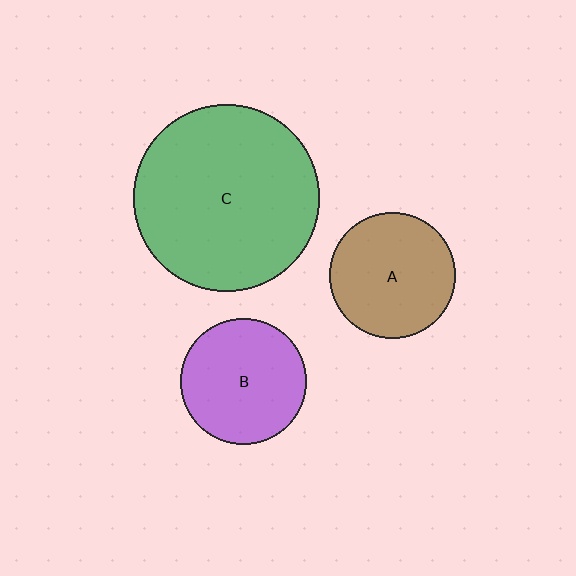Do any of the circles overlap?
No, none of the circles overlap.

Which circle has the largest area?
Circle C (green).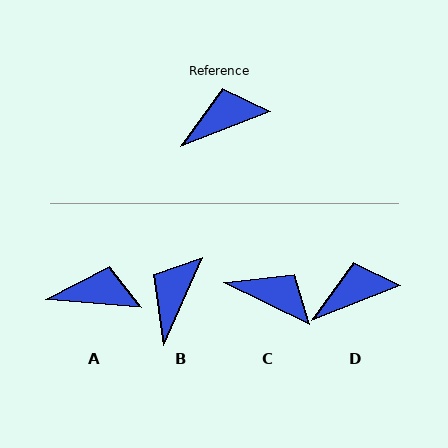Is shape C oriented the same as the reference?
No, it is off by about 48 degrees.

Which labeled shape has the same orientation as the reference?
D.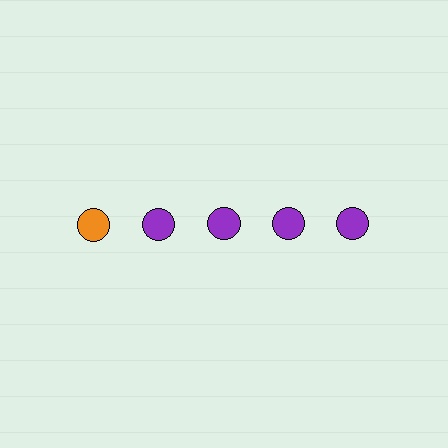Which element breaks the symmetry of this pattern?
The orange circle in the top row, leftmost column breaks the symmetry. All other shapes are purple circles.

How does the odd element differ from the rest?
It has a different color: orange instead of purple.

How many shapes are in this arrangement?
There are 5 shapes arranged in a grid pattern.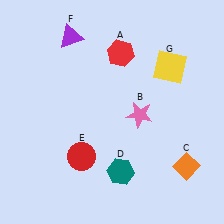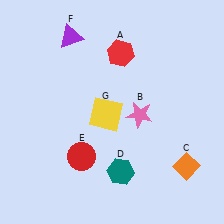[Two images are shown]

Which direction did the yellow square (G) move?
The yellow square (G) moved left.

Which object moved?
The yellow square (G) moved left.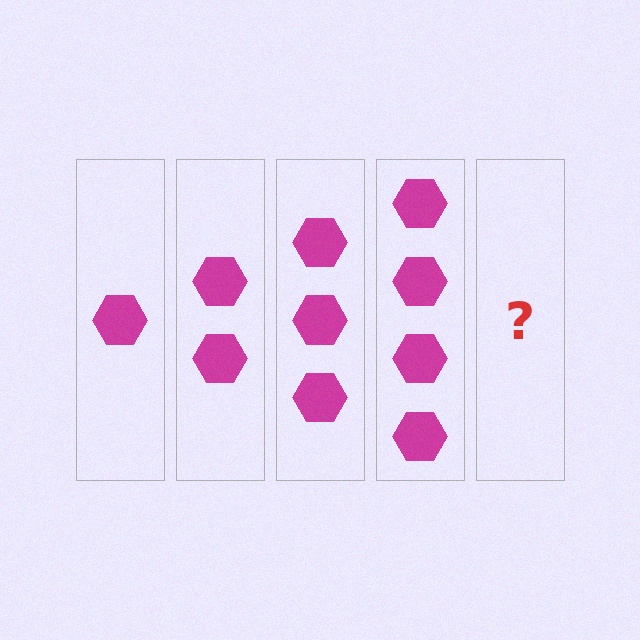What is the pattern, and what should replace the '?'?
The pattern is that each step adds one more hexagon. The '?' should be 5 hexagons.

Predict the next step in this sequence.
The next step is 5 hexagons.